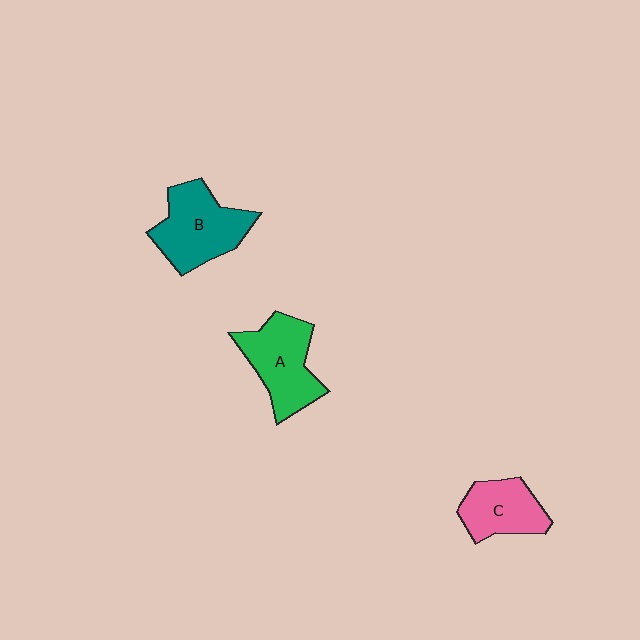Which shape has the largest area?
Shape B (teal).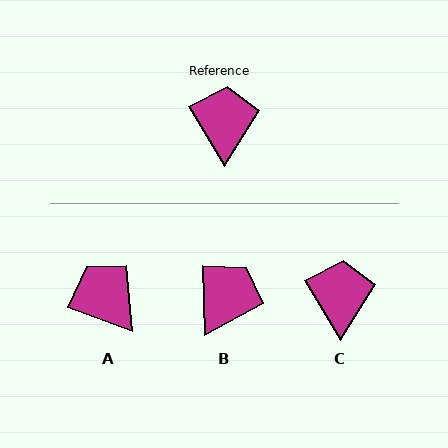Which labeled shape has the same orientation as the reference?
C.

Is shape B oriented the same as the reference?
No, it is off by about 29 degrees.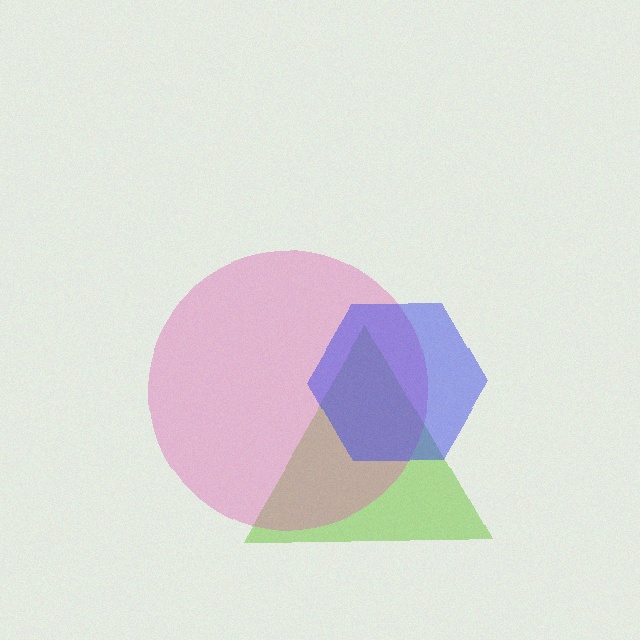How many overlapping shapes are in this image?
There are 3 overlapping shapes in the image.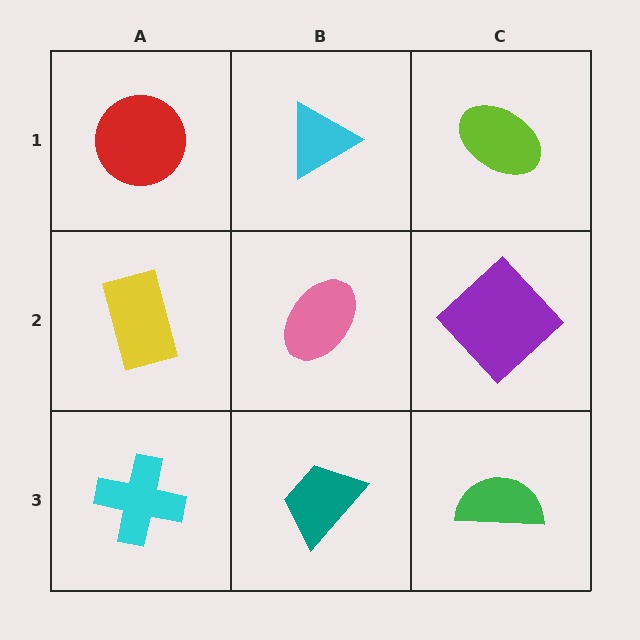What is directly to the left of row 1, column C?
A cyan triangle.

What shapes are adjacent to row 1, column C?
A purple diamond (row 2, column C), a cyan triangle (row 1, column B).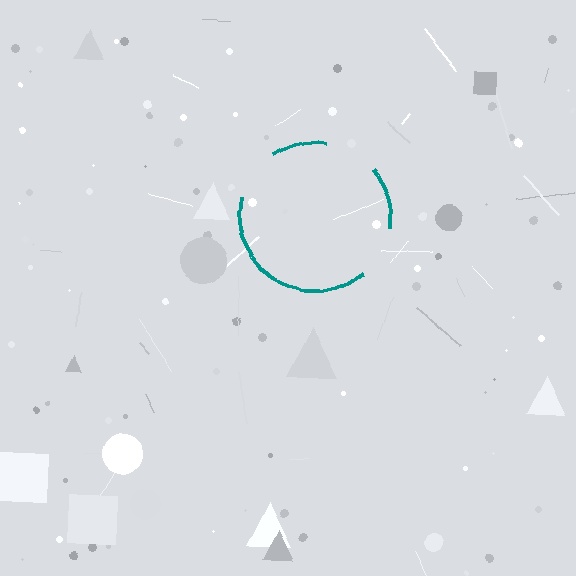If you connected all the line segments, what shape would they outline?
They would outline a circle.